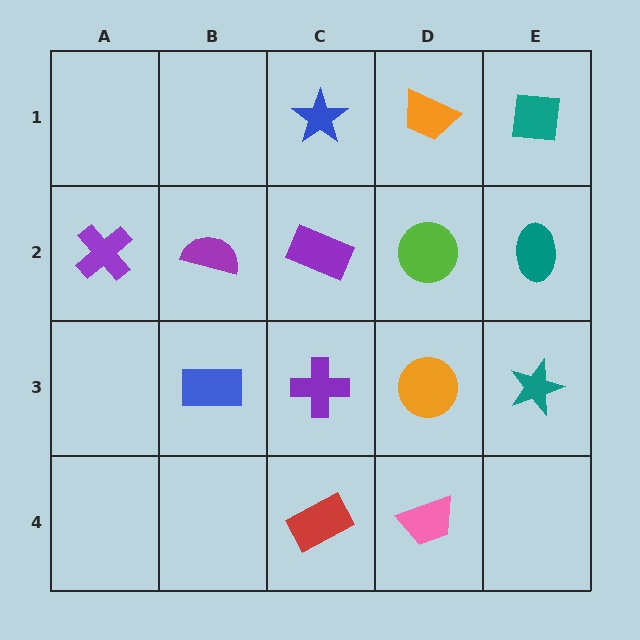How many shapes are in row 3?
4 shapes.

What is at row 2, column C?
A purple rectangle.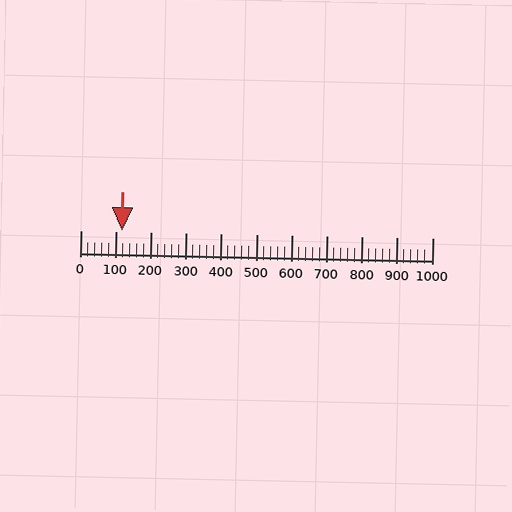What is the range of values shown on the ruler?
The ruler shows values from 0 to 1000.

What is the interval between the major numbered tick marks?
The major tick marks are spaced 100 units apart.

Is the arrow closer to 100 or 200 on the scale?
The arrow is closer to 100.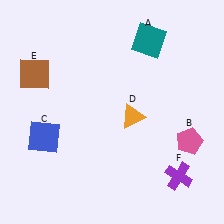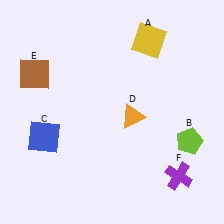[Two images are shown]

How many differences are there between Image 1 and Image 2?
There are 2 differences between the two images.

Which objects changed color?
A changed from teal to yellow. B changed from pink to lime.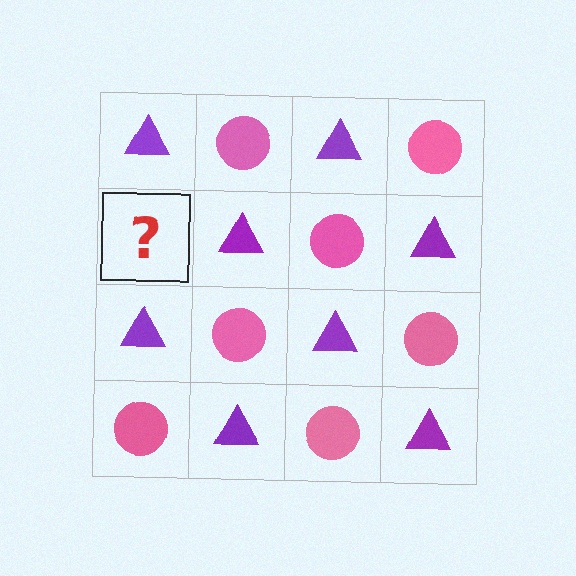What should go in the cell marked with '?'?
The missing cell should contain a pink circle.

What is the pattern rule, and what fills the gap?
The rule is that it alternates purple triangle and pink circle in a checkerboard pattern. The gap should be filled with a pink circle.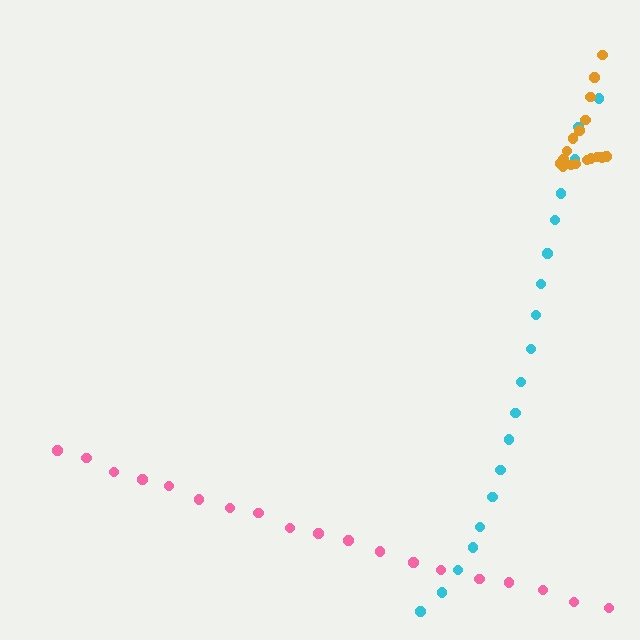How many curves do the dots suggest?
There are 3 distinct paths.